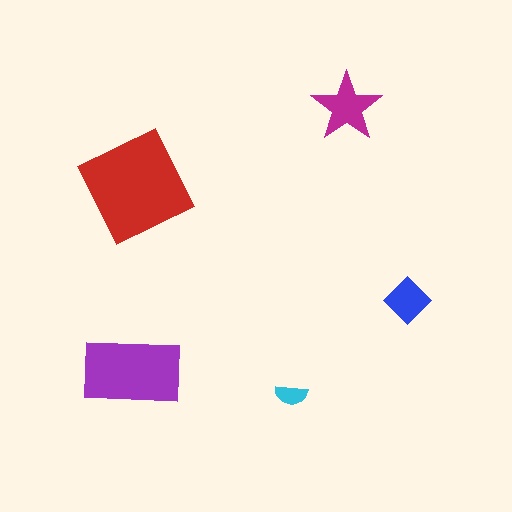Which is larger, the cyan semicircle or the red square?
The red square.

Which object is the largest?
The red square.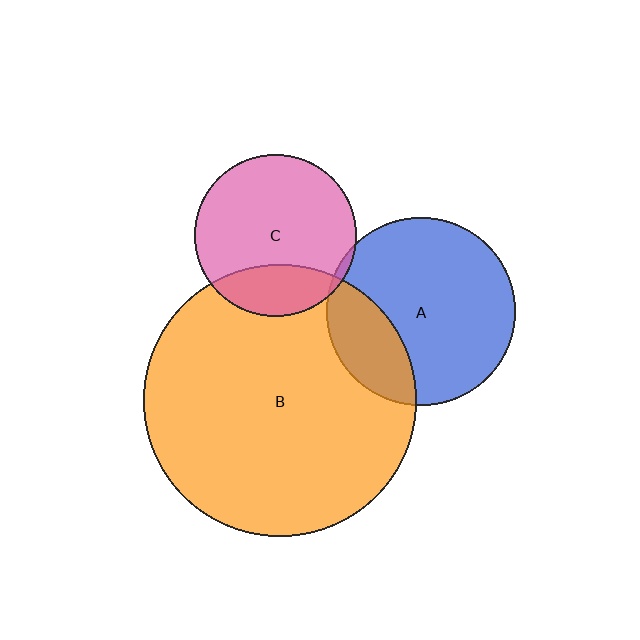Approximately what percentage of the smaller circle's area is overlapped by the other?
Approximately 5%.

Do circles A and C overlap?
Yes.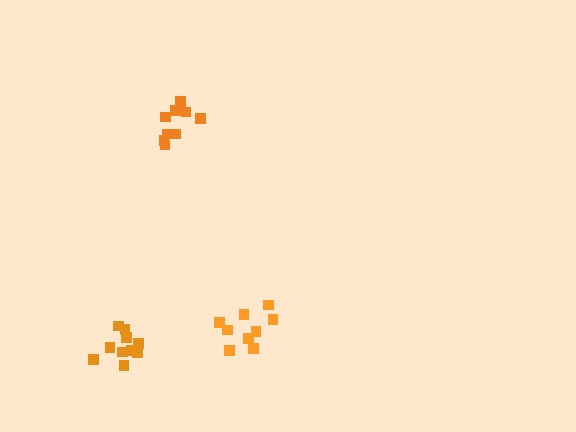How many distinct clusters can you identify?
There are 3 distinct clusters.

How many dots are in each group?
Group 1: 9 dots, Group 2: 9 dots, Group 3: 10 dots (28 total).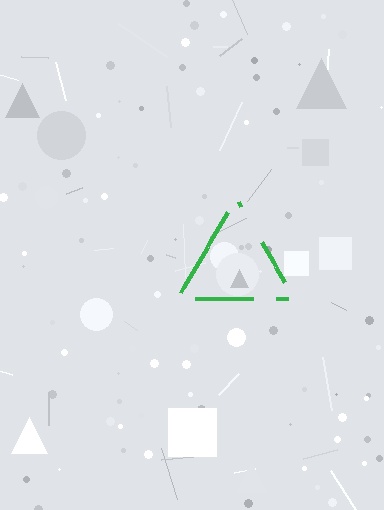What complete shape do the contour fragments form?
The contour fragments form a triangle.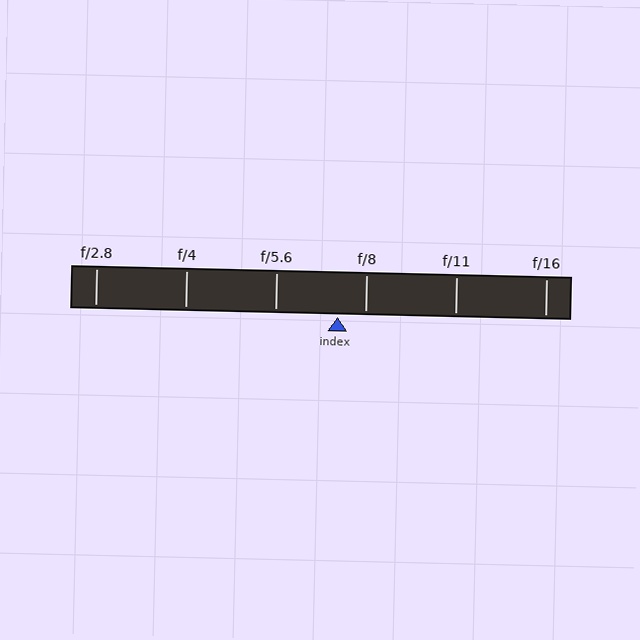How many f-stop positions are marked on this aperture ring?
There are 6 f-stop positions marked.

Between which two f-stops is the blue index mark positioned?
The index mark is between f/5.6 and f/8.